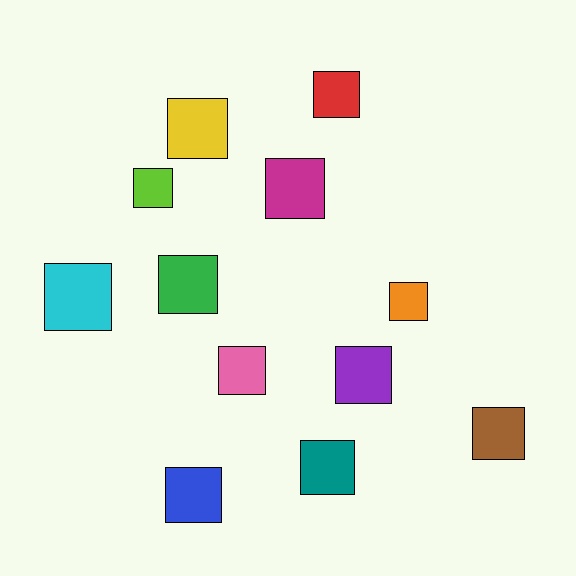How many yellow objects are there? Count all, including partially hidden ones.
There is 1 yellow object.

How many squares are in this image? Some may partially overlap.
There are 12 squares.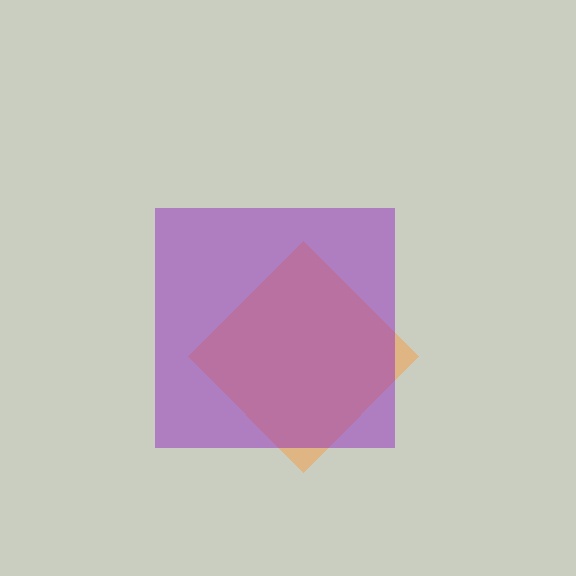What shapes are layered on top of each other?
The layered shapes are: an orange diamond, a purple square.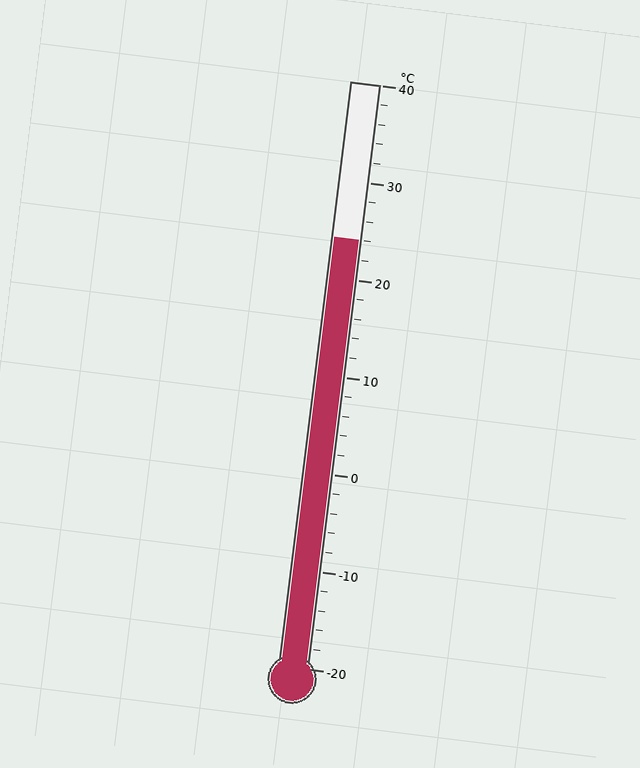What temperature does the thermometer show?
The thermometer shows approximately 24°C.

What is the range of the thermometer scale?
The thermometer scale ranges from -20°C to 40°C.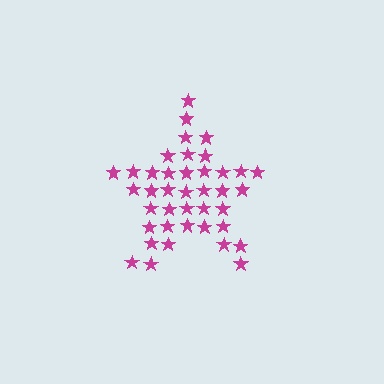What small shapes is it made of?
It is made of small stars.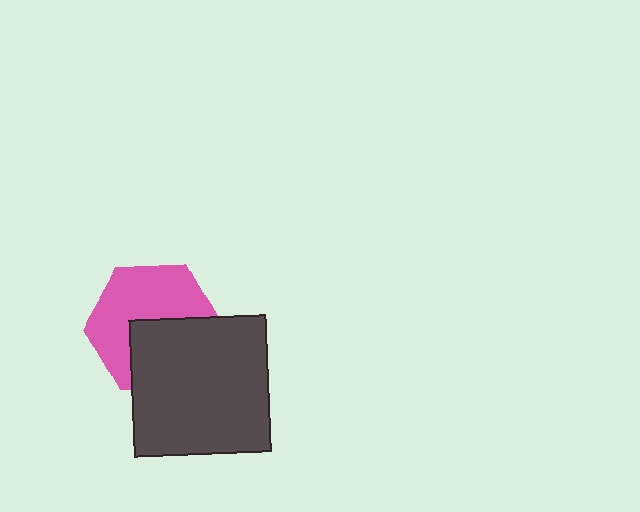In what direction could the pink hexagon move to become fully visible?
The pink hexagon could move up. That would shift it out from behind the dark gray square entirely.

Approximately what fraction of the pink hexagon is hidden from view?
Roughly 43% of the pink hexagon is hidden behind the dark gray square.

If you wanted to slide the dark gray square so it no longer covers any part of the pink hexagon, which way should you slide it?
Slide it down — that is the most direct way to separate the two shapes.